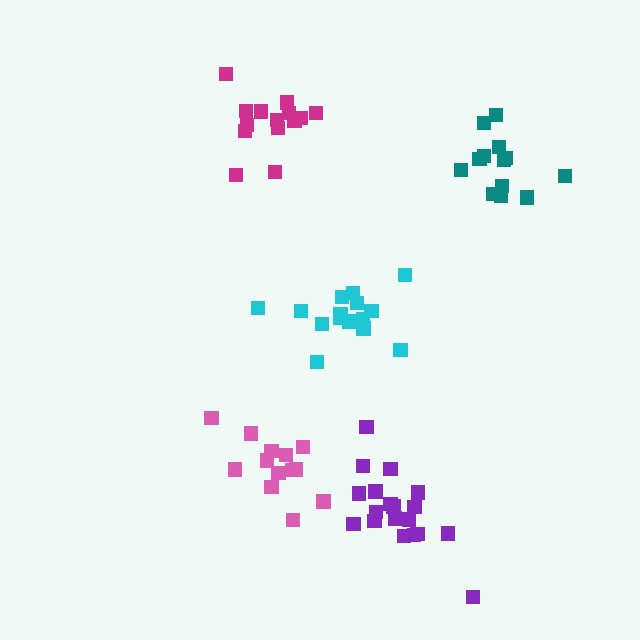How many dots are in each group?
Group 1: 15 dots, Group 2: 19 dots, Group 3: 13 dots, Group 4: 13 dots, Group 5: 14 dots (74 total).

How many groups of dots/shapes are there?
There are 5 groups.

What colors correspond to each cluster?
The clusters are colored: cyan, purple, teal, pink, magenta.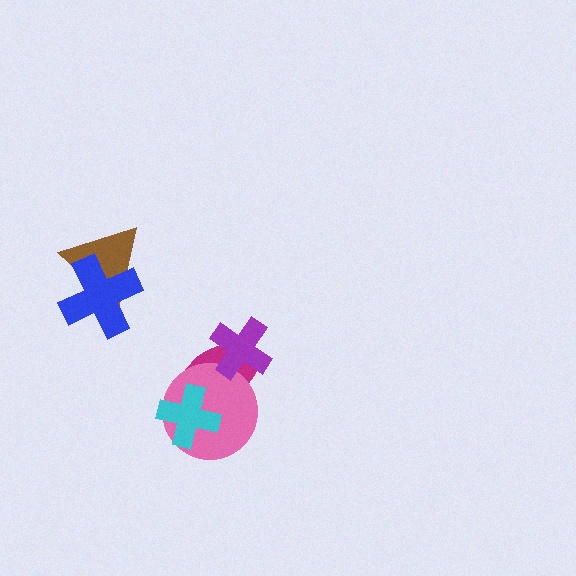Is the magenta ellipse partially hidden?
Yes, it is partially covered by another shape.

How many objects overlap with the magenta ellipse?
3 objects overlap with the magenta ellipse.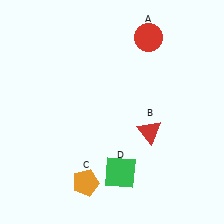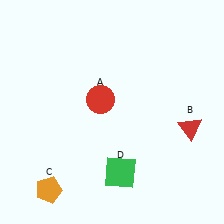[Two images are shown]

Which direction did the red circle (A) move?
The red circle (A) moved down.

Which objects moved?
The objects that moved are: the red circle (A), the red triangle (B), the orange pentagon (C).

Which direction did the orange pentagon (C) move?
The orange pentagon (C) moved left.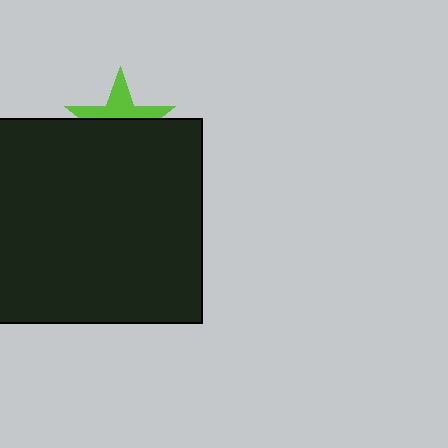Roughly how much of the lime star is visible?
A small part of it is visible (roughly 41%).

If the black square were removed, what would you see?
You would see the complete lime star.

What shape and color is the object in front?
The object in front is a black square.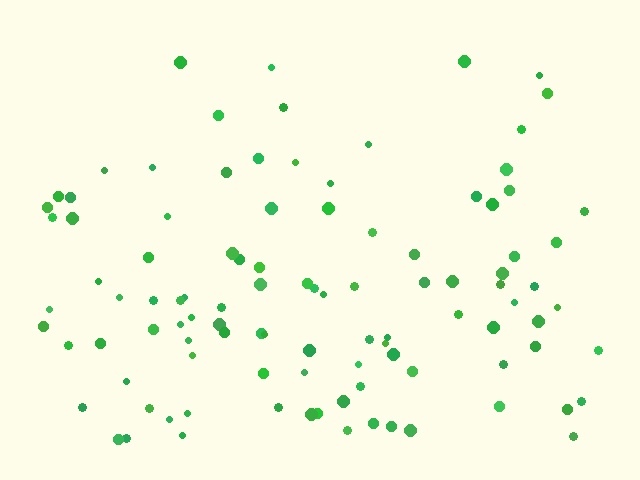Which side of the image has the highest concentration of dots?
The bottom.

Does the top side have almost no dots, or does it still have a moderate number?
Still a moderate number, just noticeably fewer than the bottom.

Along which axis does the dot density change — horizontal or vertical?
Vertical.